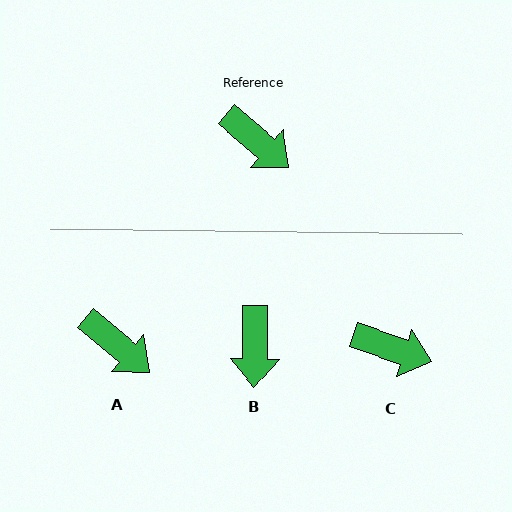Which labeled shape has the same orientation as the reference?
A.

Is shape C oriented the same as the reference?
No, it is off by about 21 degrees.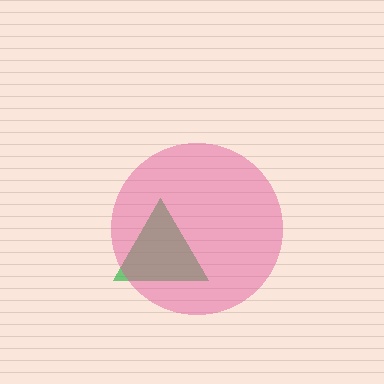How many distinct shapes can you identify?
There are 2 distinct shapes: a green triangle, a pink circle.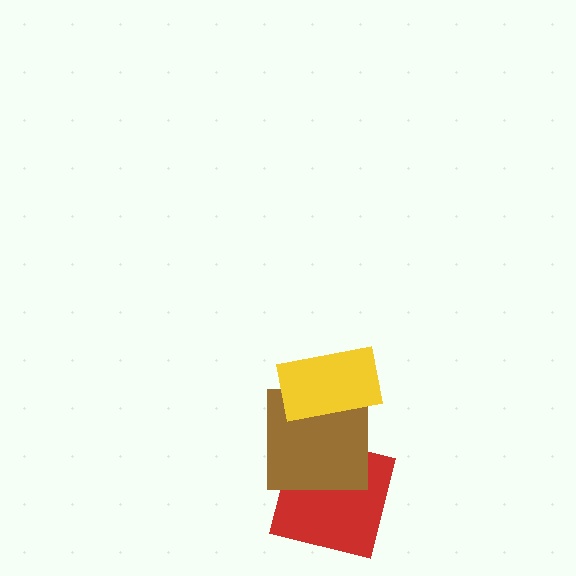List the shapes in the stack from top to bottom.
From top to bottom: the yellow rectangle, the brown square, the red square.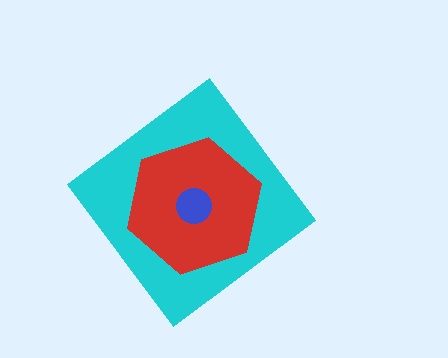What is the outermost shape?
The cyan diamond.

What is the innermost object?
The blue circle.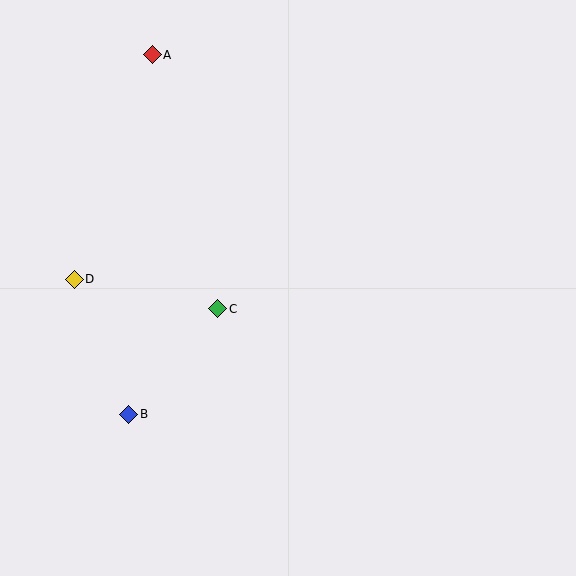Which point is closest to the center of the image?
Point C at (218, 309) is closest to the center.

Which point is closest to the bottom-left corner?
Point B is closest to the bottom-left corner.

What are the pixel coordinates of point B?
Point B is at (129, 414).